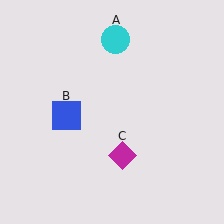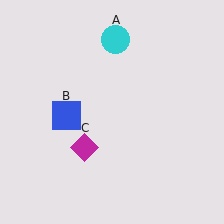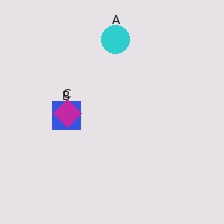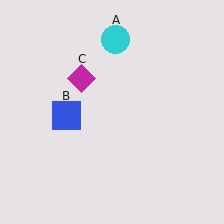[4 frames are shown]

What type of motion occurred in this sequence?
The magenta diamond (object C) rotated clockwise around the center of the scene.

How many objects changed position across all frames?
1 object changed position: magenta diamond (object C).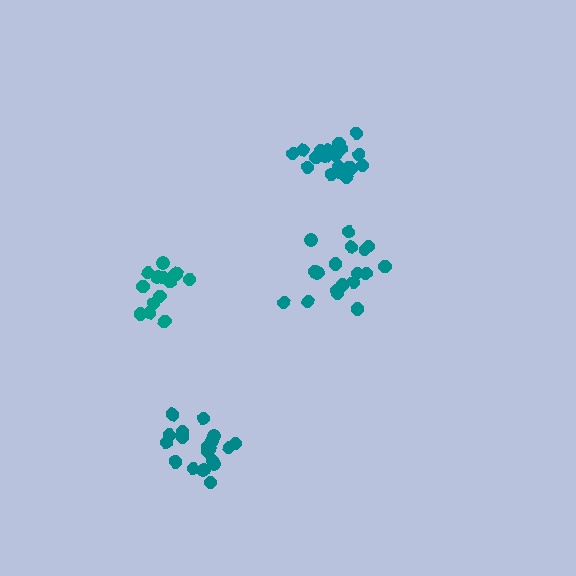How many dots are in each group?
Group 1: 18 dots, Group 2: 19 dots, Group 3: 19 dots, Group 4: 14 dots (70 total).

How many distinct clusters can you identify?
There are 4 distinct clusters.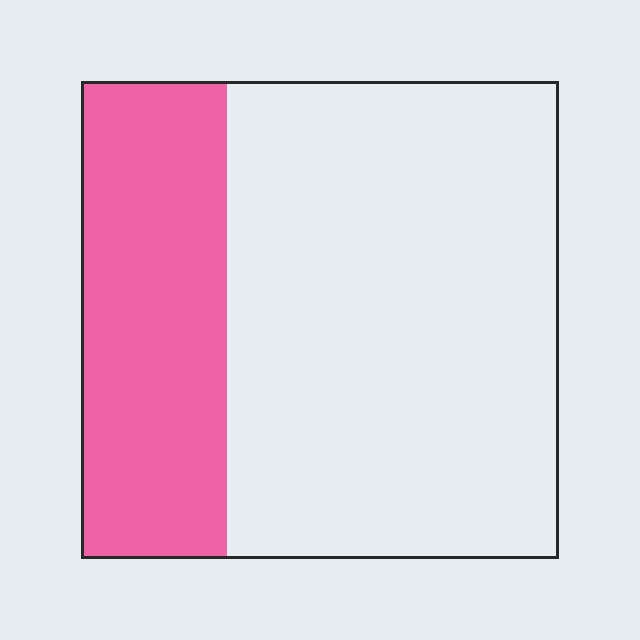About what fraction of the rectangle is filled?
About one third (1/3).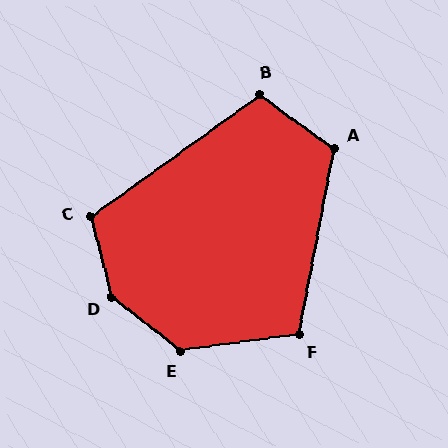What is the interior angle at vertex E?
Approximately 134 degrees (obtuse).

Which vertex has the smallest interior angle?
F, at approximately 108 degrees.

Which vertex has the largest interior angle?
D, at approximately 143 degrees.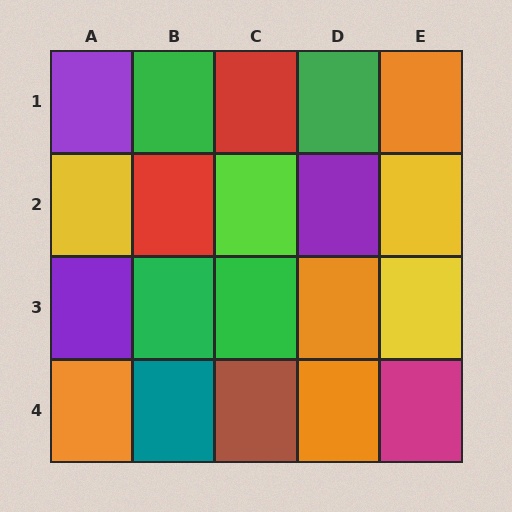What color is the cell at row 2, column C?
Lime.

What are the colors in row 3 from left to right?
Purple, green, green, orange, yellow.